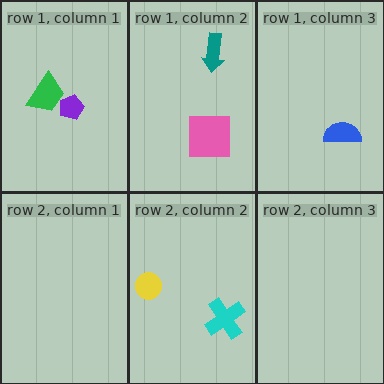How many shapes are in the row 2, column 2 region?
2.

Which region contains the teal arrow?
The row 1, column 2 region.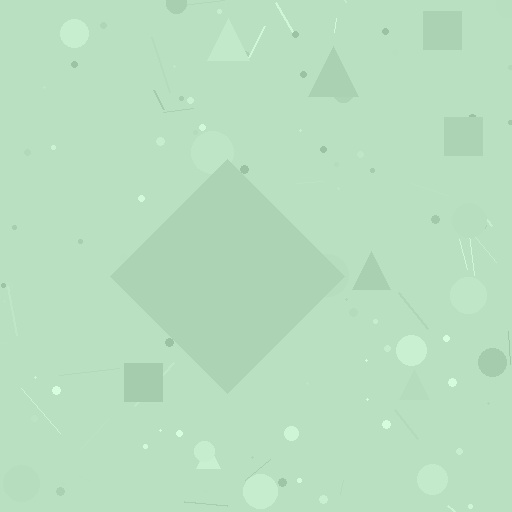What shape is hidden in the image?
A diamond is hidden in the image.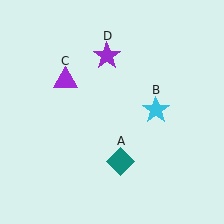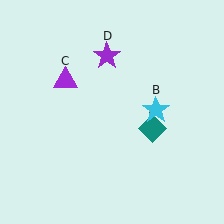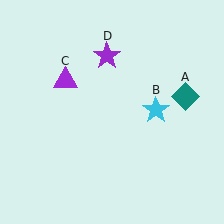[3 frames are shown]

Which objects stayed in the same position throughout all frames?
Cyan star (object B) and purple triangle (object C) and purple star (object D) remained stationary.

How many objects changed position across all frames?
1 object changed position: teal diamond (object A).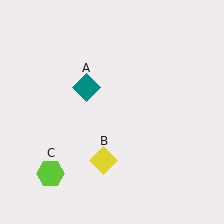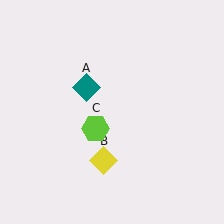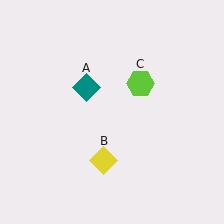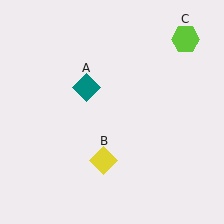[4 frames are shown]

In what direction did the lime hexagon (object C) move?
The lime hexagon (object C) moved up and to the right.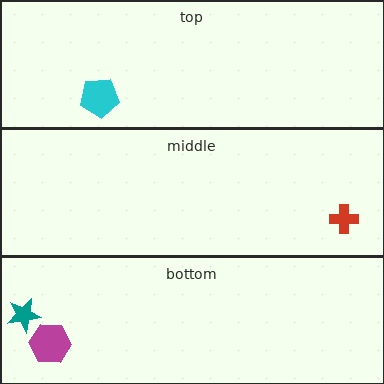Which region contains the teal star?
The bottom region.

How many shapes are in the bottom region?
2.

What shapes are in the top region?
The cyan pentagon.